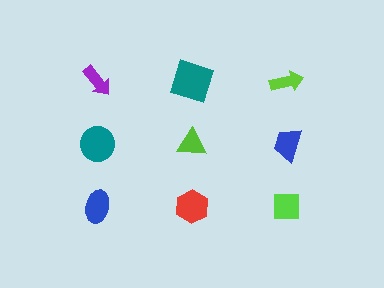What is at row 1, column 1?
A purple arrow.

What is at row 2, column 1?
A teal circle.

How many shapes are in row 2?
3 shapes.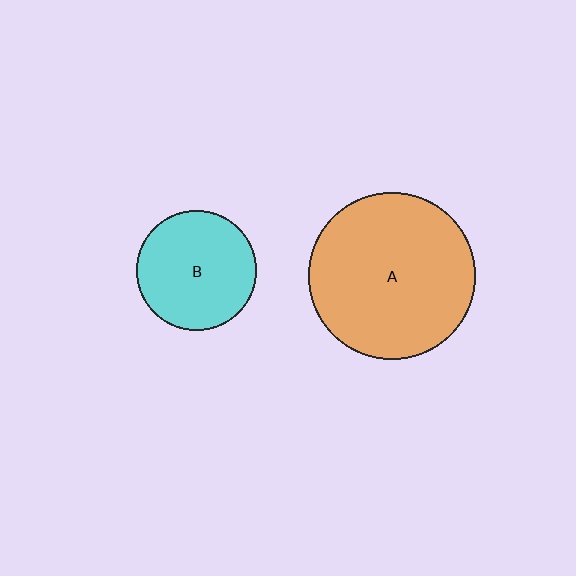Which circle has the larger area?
Circle A (orange).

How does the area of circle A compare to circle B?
Approximately 1.9 times.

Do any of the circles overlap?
No, none of the circles overlap.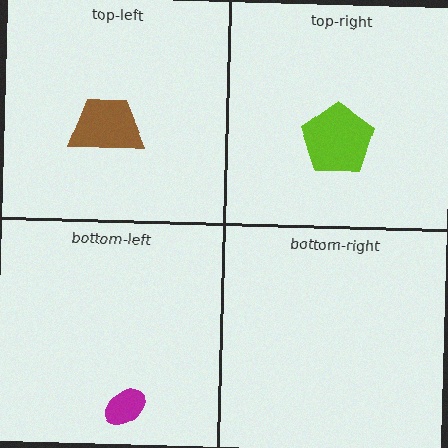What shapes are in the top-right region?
The lime pentagon.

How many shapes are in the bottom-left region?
1.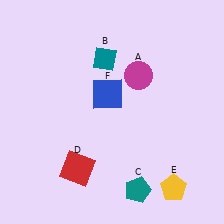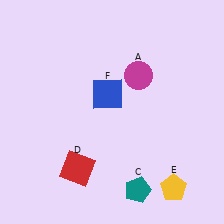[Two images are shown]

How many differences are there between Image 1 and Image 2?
There is 1 difference between the two images.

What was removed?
The teal diamond (B) was removed in Image 2.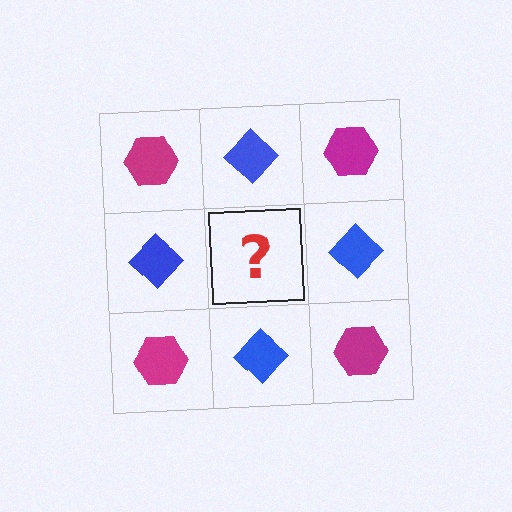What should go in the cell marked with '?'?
The missing cell should contain a magenta hexagon.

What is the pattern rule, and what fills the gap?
The rule is that it alternates magenta hexagon and blue diamond in a checkerboard pattern. The gap should be filled with a magenta hexagon.